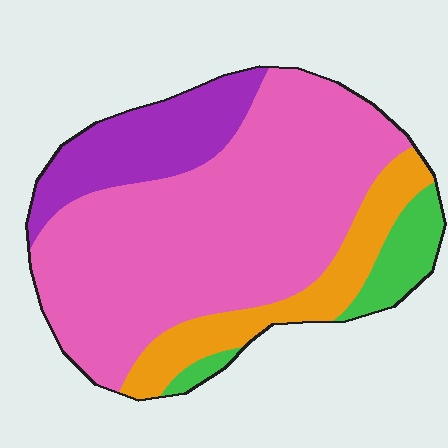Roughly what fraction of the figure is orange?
Orange takes up about one sixth (1/6) of the figure.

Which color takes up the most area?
Pink, at roughly 60%.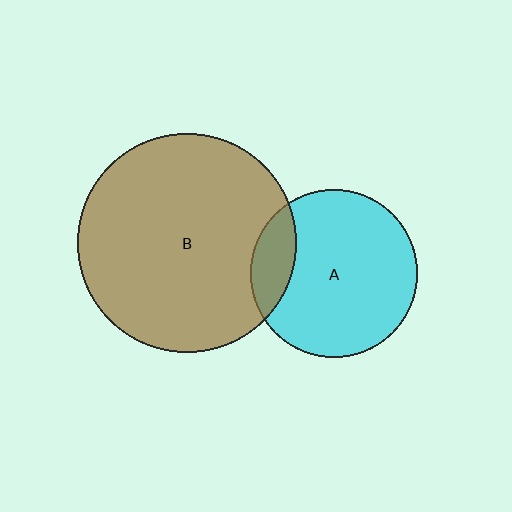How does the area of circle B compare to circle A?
Approximately 1.7 times.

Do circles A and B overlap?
Yes.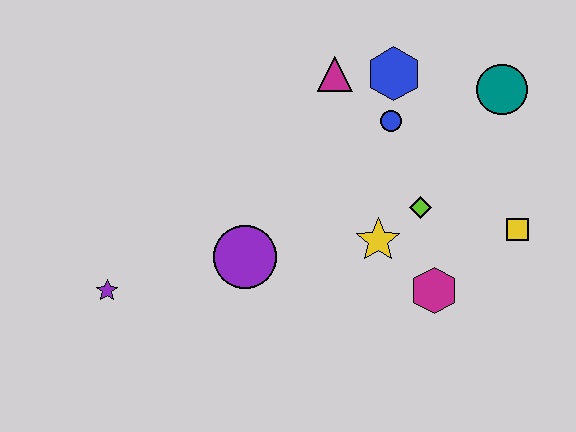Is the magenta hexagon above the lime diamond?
No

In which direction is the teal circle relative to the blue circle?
The teal circle is to the right of the blue circle.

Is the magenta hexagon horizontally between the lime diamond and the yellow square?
Yes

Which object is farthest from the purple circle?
The teal circle is farthest from the purple circle.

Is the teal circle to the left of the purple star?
No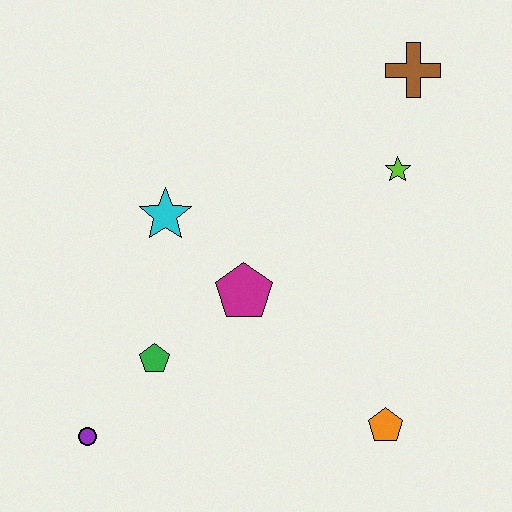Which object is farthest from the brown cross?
The purple circle is farthest from the brown cross.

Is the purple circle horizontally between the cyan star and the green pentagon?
No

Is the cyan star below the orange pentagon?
No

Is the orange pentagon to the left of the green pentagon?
No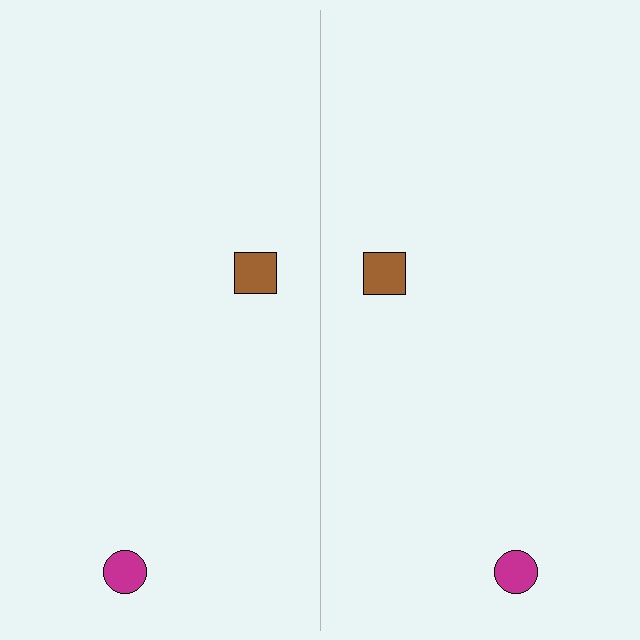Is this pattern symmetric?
Yes, this pattern has bilateral (reflection) symmetry.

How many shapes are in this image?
There are 4 shapes in this image.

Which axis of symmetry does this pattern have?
The pattern has a vertical axis of symmetry running through the center of the image.